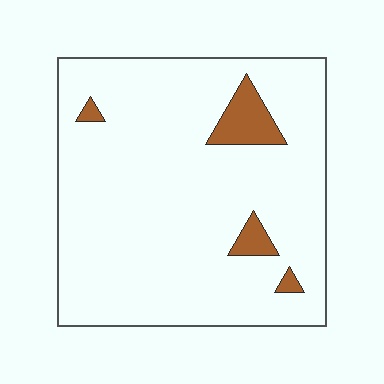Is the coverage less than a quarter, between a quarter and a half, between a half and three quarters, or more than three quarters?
Less than a quarter.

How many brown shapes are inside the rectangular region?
4.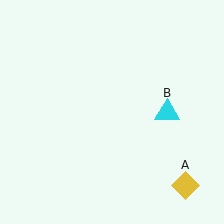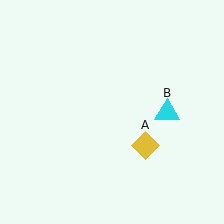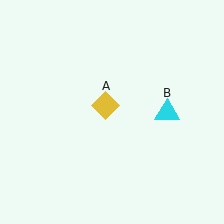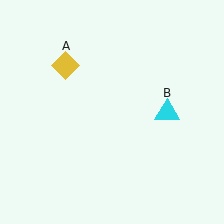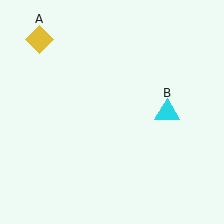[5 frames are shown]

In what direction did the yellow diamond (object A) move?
The yellow diamond (object A) moved up and to the left.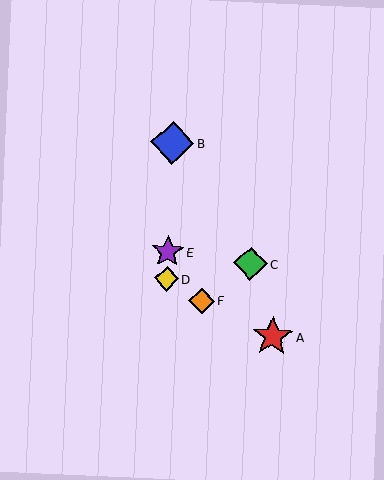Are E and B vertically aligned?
Yes, both are at x≈168.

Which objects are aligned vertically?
Objects B, D, E are aligned vertically.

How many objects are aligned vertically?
3 objects (B, D, E) are aligned vertically.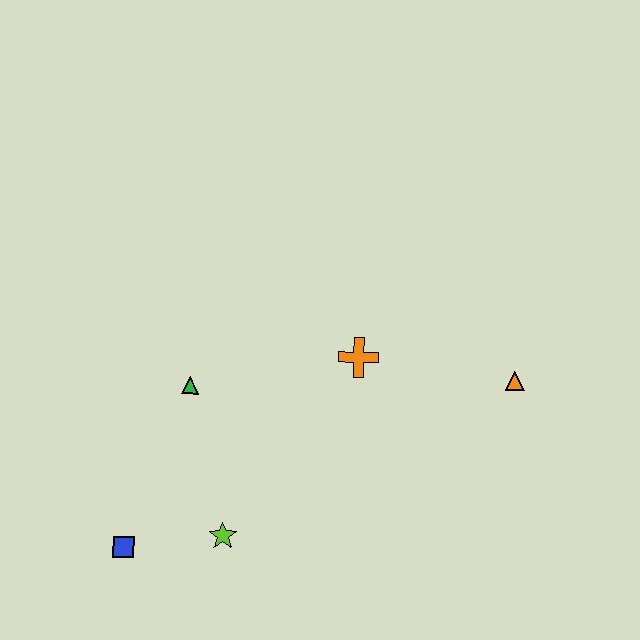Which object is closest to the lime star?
The blue square is closest to the lime star.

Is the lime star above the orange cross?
No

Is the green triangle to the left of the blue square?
No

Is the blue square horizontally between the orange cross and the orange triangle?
No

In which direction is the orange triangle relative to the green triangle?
The orange triangle is to the right of the green triangle.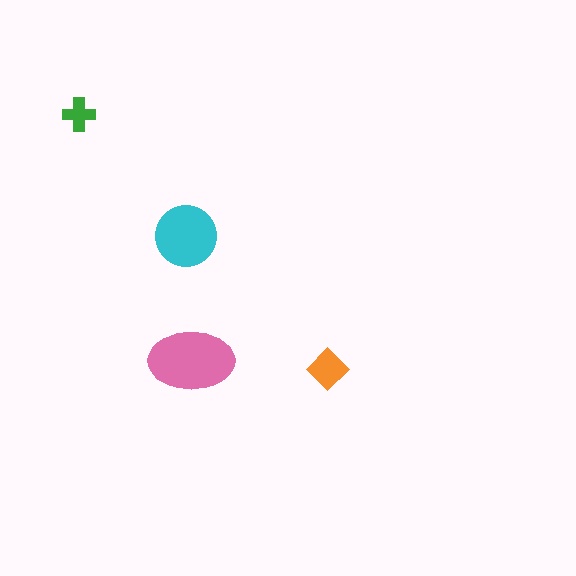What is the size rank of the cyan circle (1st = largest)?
2nd.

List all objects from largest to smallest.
The pink ellipse, the cyan circle, the orange diamond, the green cross.